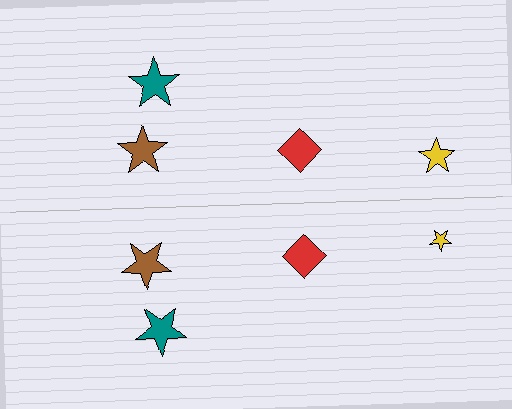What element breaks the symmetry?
The yellow star on the bottom side has a different size than its mirror counterpart.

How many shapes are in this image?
There are 8 shapes in this image.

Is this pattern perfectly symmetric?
No, the pattern is not perfectly symmetric. The yellow star on the bottom side has a different size than its mirror counterpart.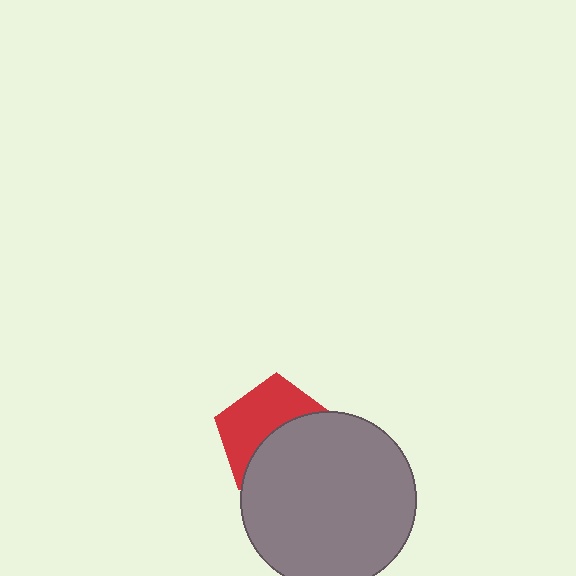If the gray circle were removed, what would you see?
You would see the complete red pentagon.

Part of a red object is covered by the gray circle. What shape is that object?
It is a pentagon.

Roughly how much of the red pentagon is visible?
About half of it is visible (roughly 49%).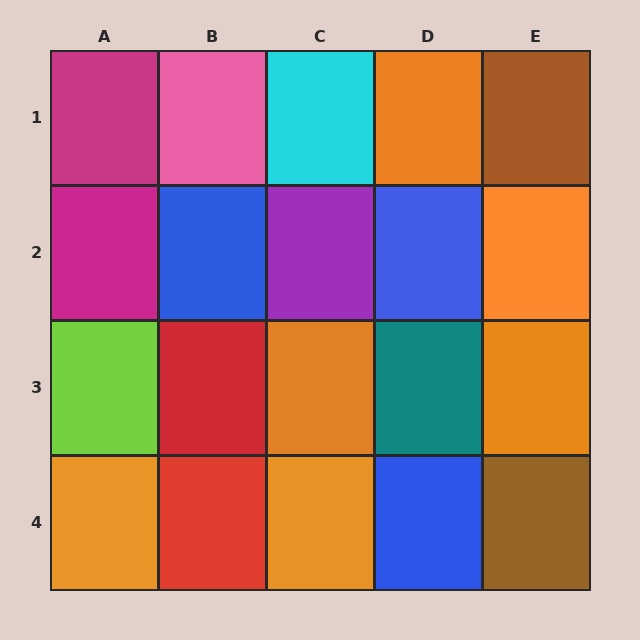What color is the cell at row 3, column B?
Red.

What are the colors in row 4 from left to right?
Orange, red, orange, blue, brown.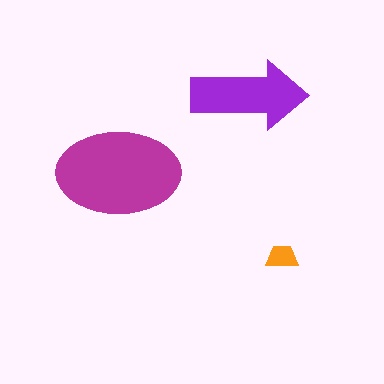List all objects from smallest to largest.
The orange trapezoid, the purple arrow, the magenta ellipse.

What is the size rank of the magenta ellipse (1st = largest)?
1st.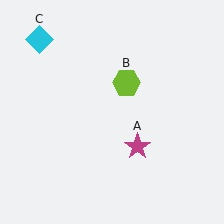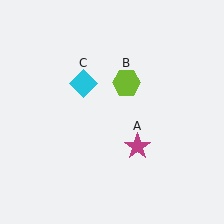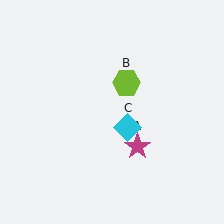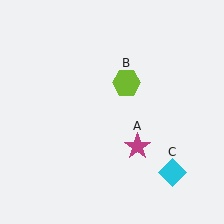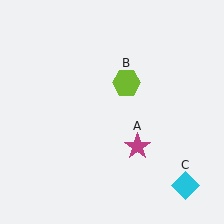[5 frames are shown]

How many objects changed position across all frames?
1 object changed position: cyan diamond (object C).